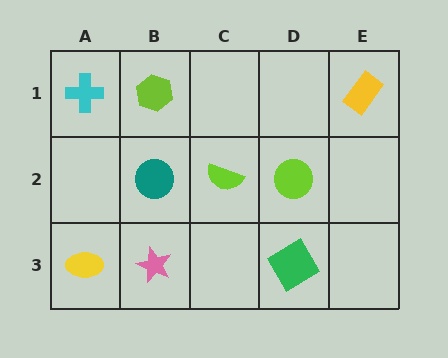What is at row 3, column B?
A pink star.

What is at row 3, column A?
A yellow ellipse.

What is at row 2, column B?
A teal circle.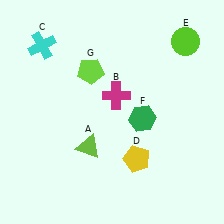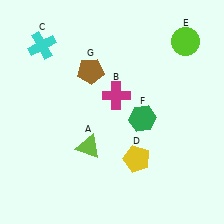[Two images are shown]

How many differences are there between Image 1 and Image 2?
There is 1 difference between the two images.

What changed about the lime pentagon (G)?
In Image 1, G is lime. In Image 2, it changed to brown.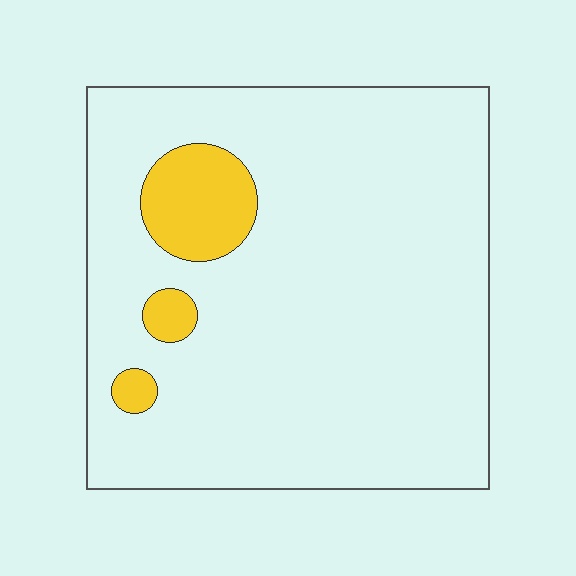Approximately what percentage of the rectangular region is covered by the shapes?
Approximately 10%.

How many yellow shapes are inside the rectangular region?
3.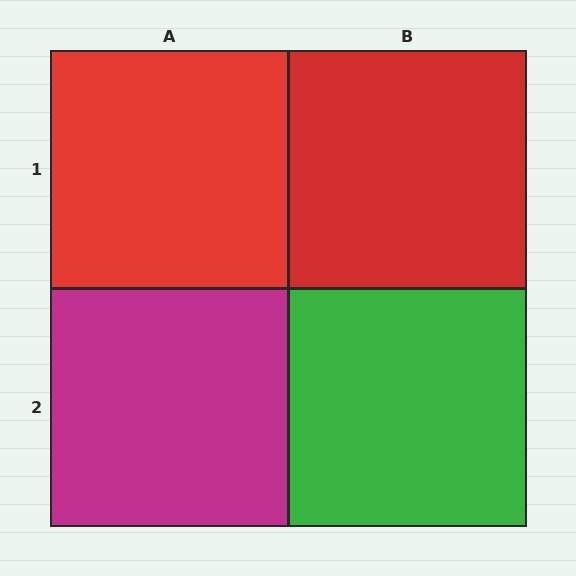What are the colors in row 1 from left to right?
Red, red.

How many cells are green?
1 cell is green.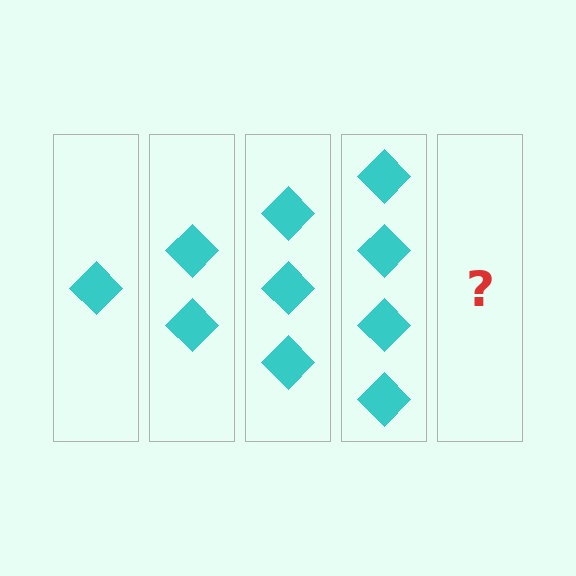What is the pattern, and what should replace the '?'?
The pattern is that each step adds one more diamond. The '?' should be 5 diamonds.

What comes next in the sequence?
The next element should be 5 diamonds.